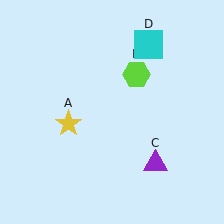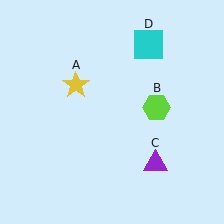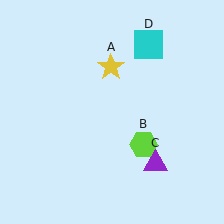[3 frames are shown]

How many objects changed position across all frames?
2 objects changed position: yellow star (object A), lime hexagon (object B).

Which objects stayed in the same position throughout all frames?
Purple triangle (object C) and cyan square (object D) remained stationary.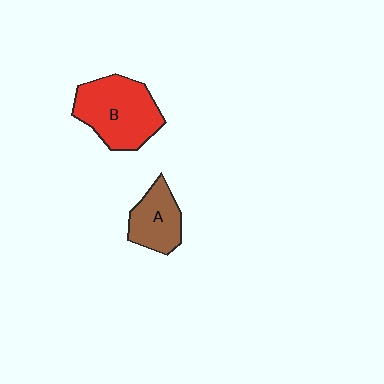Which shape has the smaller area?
Shape A (brown).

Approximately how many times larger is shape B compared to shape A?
Approximately 1.7 times.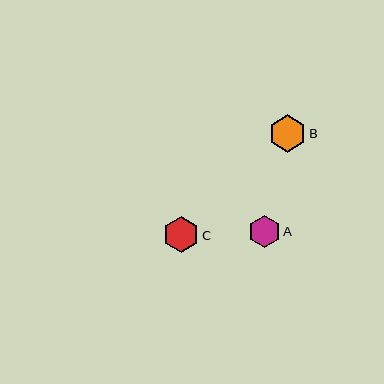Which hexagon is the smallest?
Hexagon A is the smallest with a size of approximately 32 pixels.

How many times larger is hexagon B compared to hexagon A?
Hexagon B is approximately 1.2 times the size of hexagon A.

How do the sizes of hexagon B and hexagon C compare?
Hexagon B and hexagon C are approximately the same size.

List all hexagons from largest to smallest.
From largest to smallest: B, C, A.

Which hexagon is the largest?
Hexagon B is the largest with a size of approximately 37 pixels.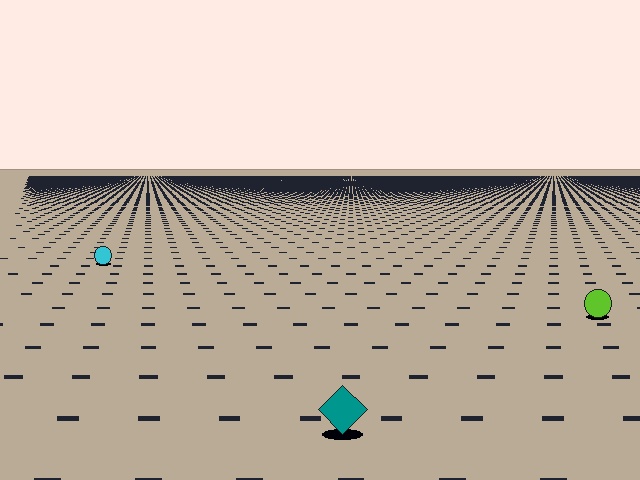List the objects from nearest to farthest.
From nearest to farthest: the teal diamond, the lime circle, the cyan circle.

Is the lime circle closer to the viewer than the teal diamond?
No. The teal diamond is closer — you can tell from the texture gradient: the ground texture is coarser near it.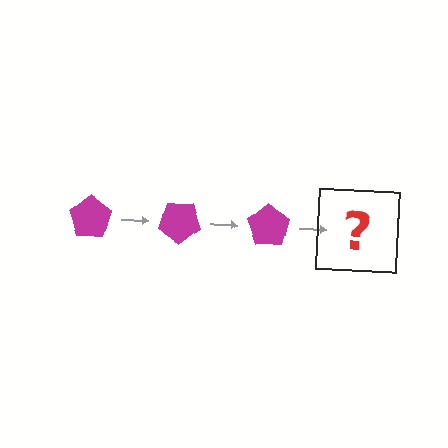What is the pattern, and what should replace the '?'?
The pattern is that the pentagon rotates 35 degrees each step. The '?' should be a magenta pentagon rotated 105 degrees.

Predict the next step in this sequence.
The next step is a magenta pentagon rotated 105 degrees.